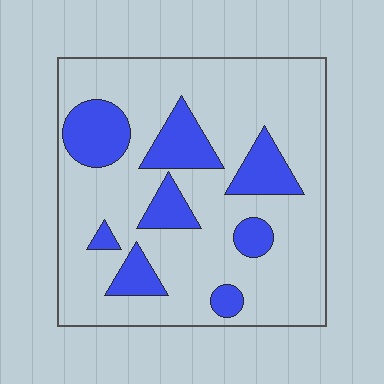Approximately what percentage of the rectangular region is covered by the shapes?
Approximately 20%.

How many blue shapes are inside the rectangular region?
8.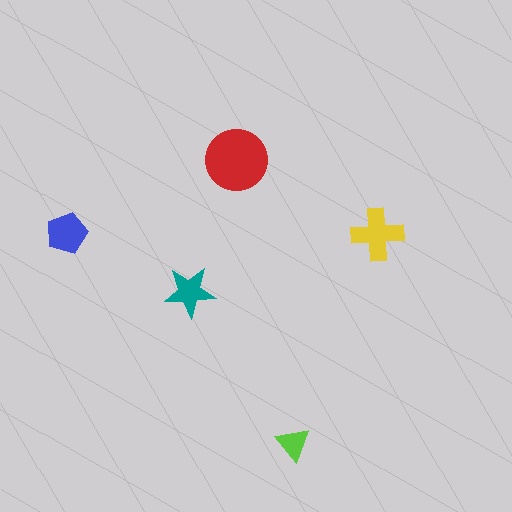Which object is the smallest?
The lime triangle.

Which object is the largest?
The red circle.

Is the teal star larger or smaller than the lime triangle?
Larger.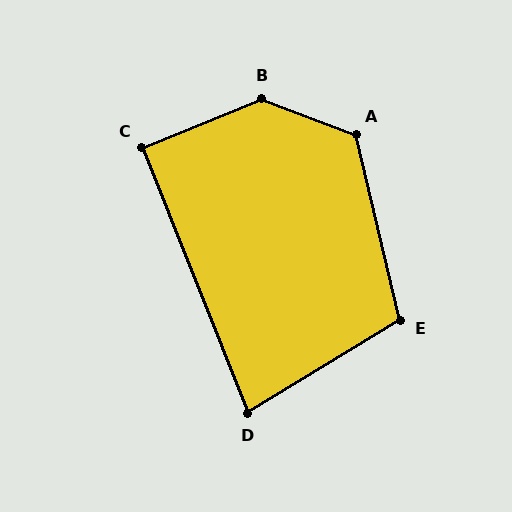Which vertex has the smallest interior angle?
D, at approximately 80 degrees.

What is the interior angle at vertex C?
Approximately 91 degrees (approximately right).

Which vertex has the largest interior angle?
B, at approximately 137 degrees.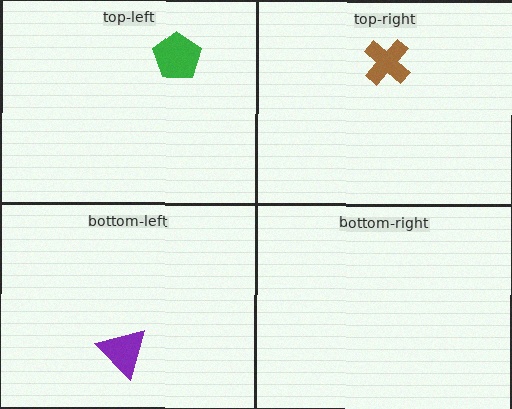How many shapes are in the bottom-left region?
1.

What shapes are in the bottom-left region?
The purple triangle.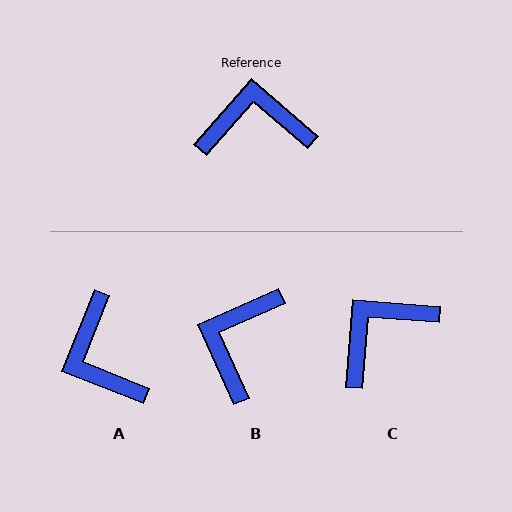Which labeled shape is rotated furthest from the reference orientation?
A, about 109 degrees away.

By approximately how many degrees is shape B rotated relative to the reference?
Approximately 65 degrees counter-clockwise.